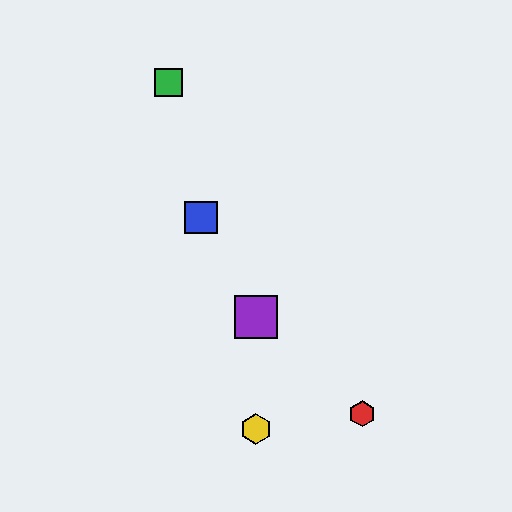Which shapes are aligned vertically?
The yellow hexagon, the purple square are aligned vertically.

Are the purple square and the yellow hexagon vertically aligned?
Yes, both are at x≈256.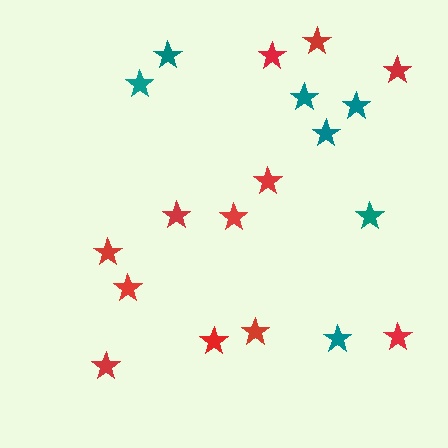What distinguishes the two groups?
There are 2 groups: one group of red stars (12) and one group of teal stars (7).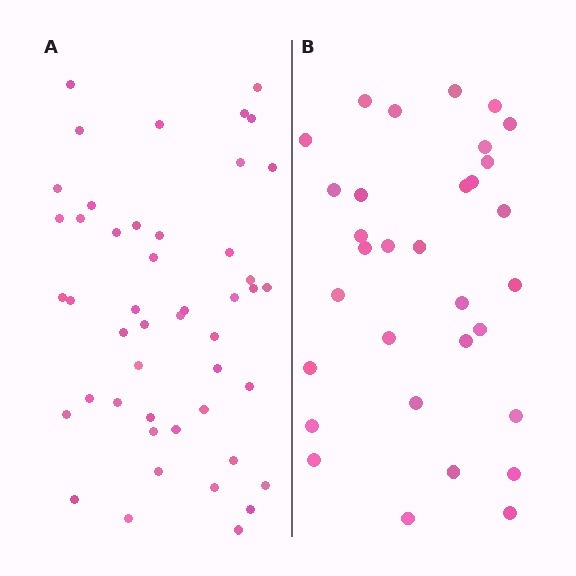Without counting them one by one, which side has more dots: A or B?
Region A (the left region) has more dots.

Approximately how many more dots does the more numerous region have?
Region A has approximately 15 more dots than region B.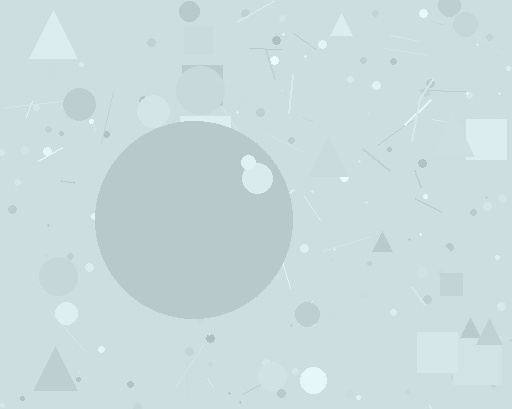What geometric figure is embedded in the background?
A circle is embedded in the background.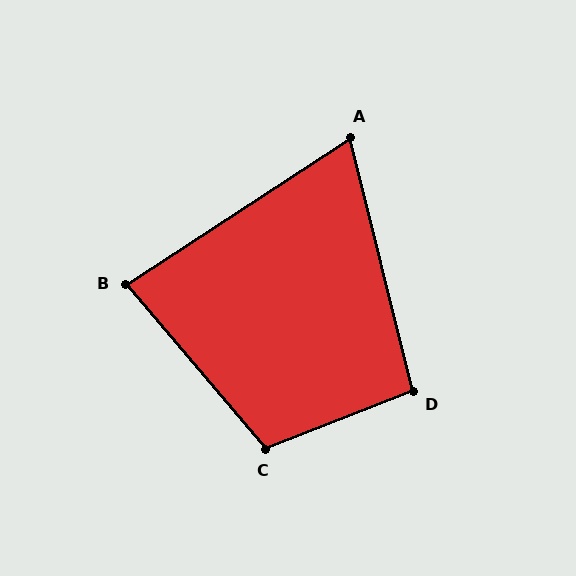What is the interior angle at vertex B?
Approximately 83 degrees (acute).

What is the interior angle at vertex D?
Approximately 97 degrees (obtuse).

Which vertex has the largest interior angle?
C, at approximately 109 degrees.